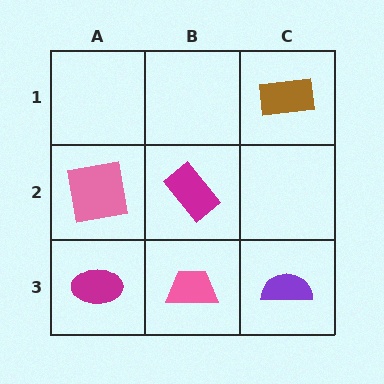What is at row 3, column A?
A magenta ellipse.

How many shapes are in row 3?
3 shapes.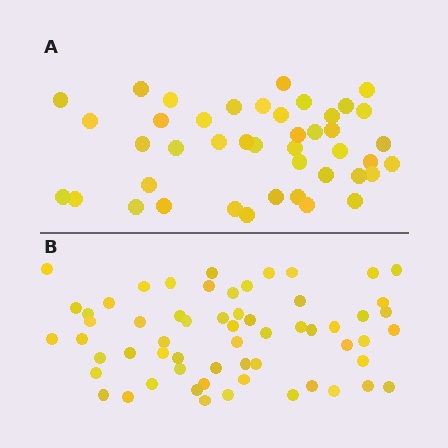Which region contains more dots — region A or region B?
Region B (the bottom region) has more dots.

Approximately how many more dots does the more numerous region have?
Region B has approximately 15 more dots than region A.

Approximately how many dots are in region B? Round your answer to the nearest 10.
About 60 dots.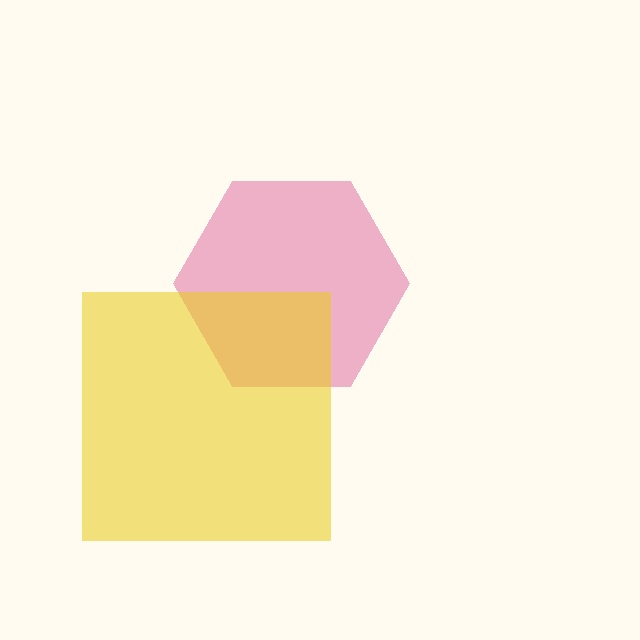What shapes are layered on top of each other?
The layered shapes are: a magenta hexagon, a yellow square.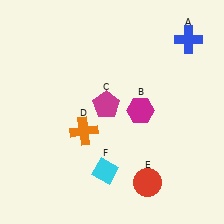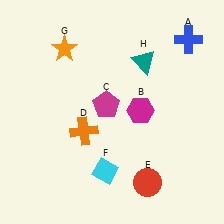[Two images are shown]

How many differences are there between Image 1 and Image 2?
There are 2 differences between the two images.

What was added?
An orange star (G), a teal triangle (H) were added in Image 2.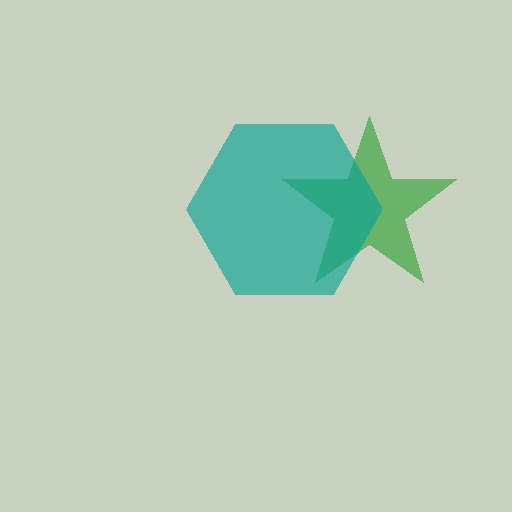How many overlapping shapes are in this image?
There are 2 overlapping shapes in the image.